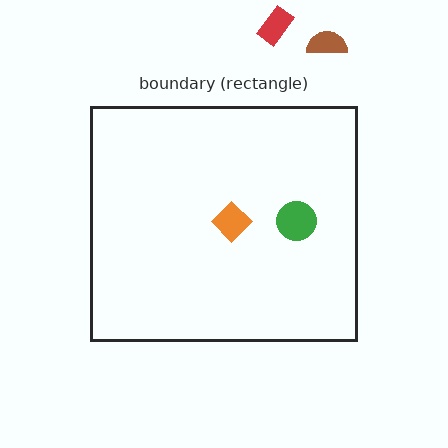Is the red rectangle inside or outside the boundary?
Outside.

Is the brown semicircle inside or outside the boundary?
Outside.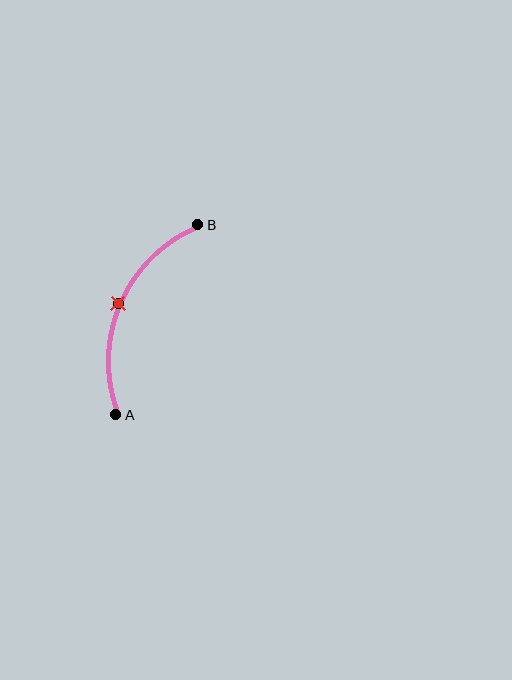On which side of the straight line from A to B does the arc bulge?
The arc bulges to the left of the straight line connecting A and B.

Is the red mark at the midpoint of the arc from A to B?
Yes. The red mark lies on the arc at equal arc-length from both A and B — it is the arc midpoint.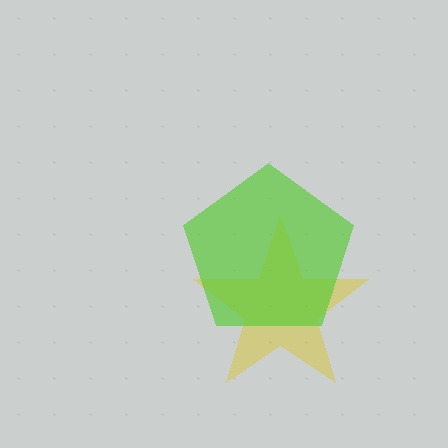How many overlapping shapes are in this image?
There are 2 overlapping shapes in the image.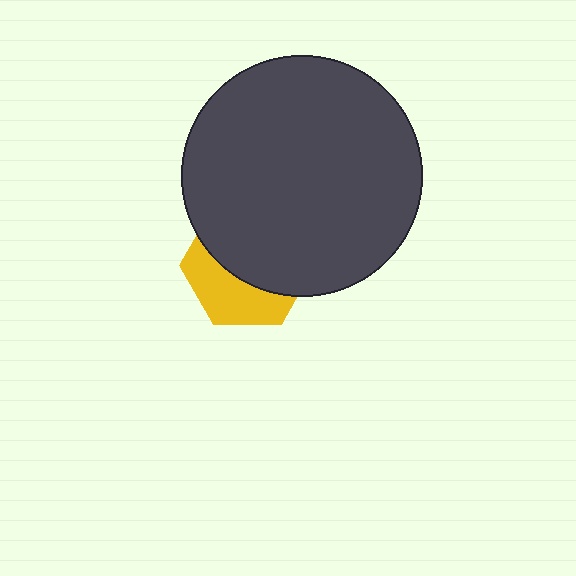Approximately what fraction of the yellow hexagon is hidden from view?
Roughly 61% of the yellow hexagon is hidden behind the dark gray circle.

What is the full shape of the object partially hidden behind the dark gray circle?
The partially hidden object is a yellow hexagon.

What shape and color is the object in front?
The object in front is a dark gray circle.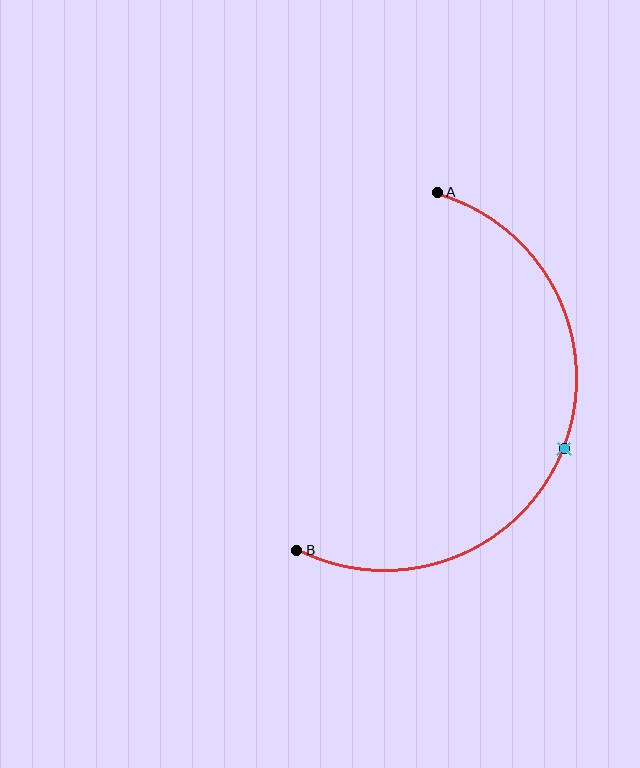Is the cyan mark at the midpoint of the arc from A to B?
Yes. The cyan mark lies on the arc at equal arc-length from both A and B — it is the arc midpoint.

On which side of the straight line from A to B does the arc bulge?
The arc bulges to the right of the straight line connecting A and B.